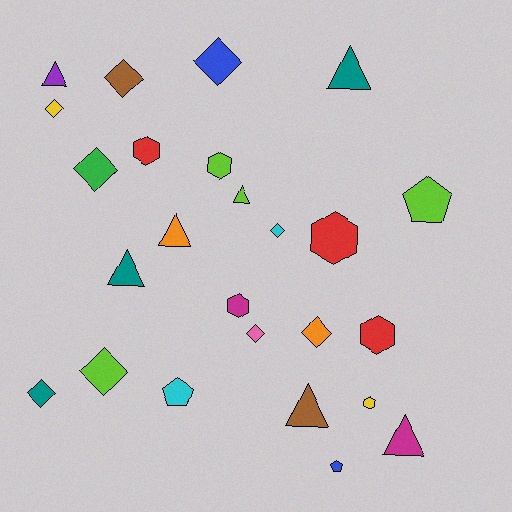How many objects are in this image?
There are 25 objects.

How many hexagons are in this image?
There are 6 hexagons.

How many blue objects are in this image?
There are 2 blue objects.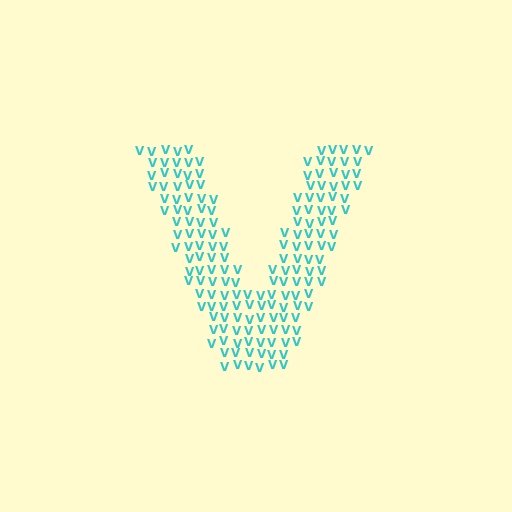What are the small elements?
The small elements are letter V's.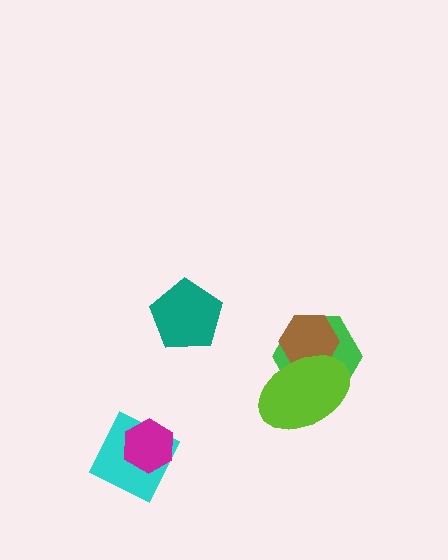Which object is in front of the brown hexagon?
The lime ellipse is in front of the brown hexagon.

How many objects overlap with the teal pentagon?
0 objects overlap with the teal pentagon.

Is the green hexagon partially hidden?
Yes, it is partially covered by another shape.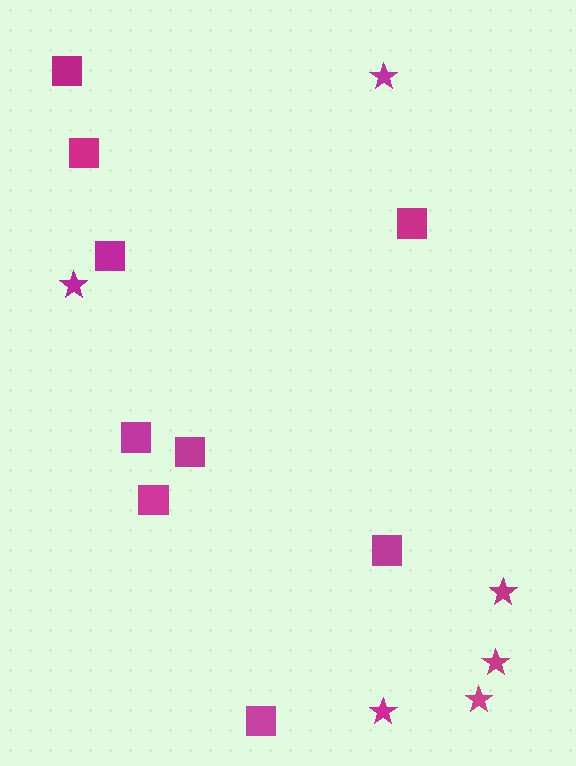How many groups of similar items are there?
There are 2 groups: one group of squares (9) and one group of stars (6).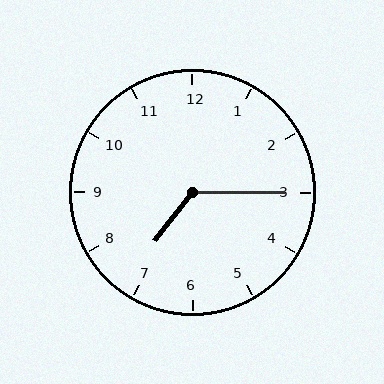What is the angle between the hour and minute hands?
Approximately 128 degrees.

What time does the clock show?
7:15.